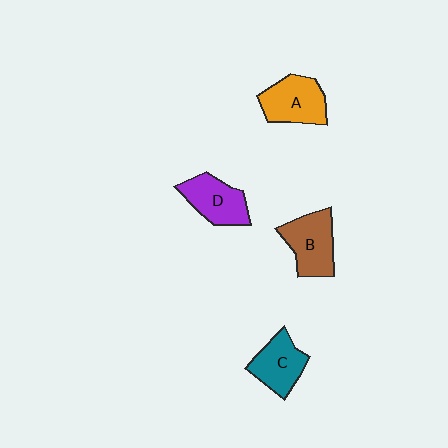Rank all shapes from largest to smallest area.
From largest to smallest: B (brown), A (orange), D (purple), C (teal).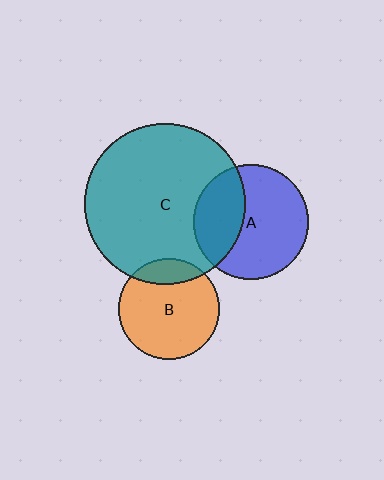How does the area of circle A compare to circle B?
Approximately 1.3 times.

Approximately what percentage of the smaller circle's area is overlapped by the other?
Approximately 35%.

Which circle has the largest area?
Circle C (teal).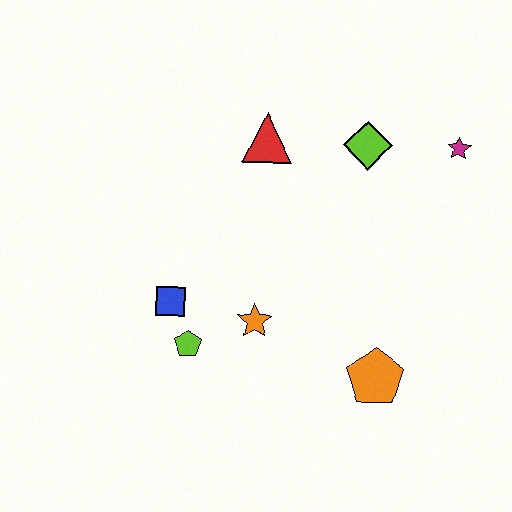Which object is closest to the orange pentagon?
The orange star is closest to the orange pentagon.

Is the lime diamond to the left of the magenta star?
Yes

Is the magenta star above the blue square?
Yes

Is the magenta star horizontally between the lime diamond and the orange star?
No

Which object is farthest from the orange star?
The magenta star is farthest from the orange star.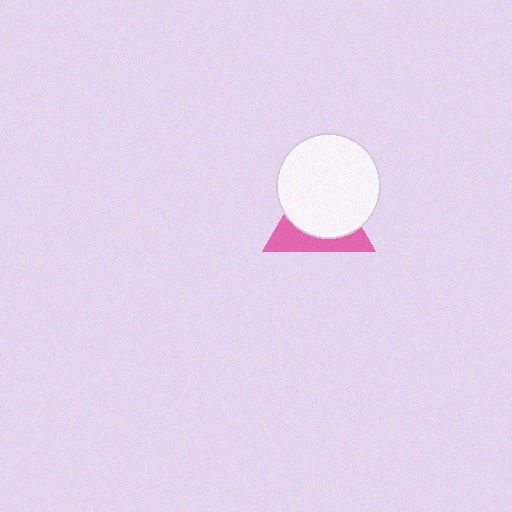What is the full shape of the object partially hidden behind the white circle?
The partially hidden object is a pink triangle.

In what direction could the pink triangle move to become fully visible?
The pink triangle could move toward the lower-left. That would shift it out from behind the white circle entirely.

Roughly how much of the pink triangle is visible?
A small part of it is visible (roughly 36%).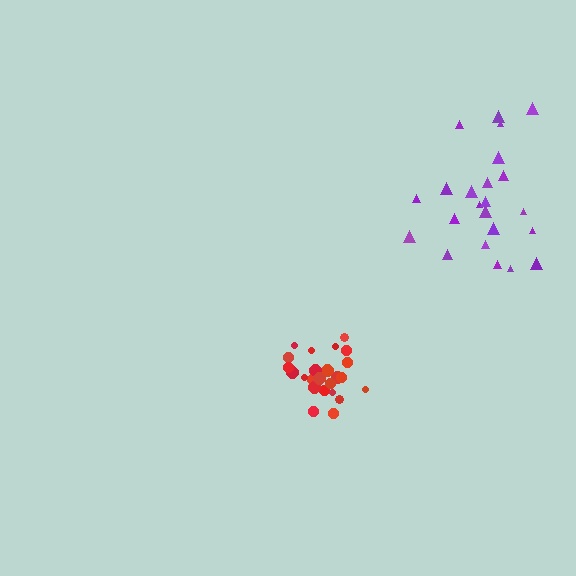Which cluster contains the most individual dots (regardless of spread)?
Red (24).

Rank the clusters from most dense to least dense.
red, purple.